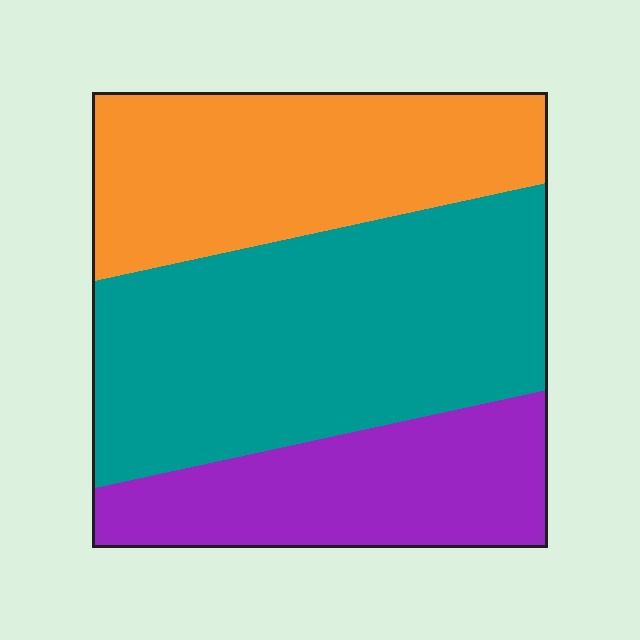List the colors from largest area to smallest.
From largest to smallest: teal, orange, purple.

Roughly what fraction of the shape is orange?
Orange takes up between a quarter and a half of the shape.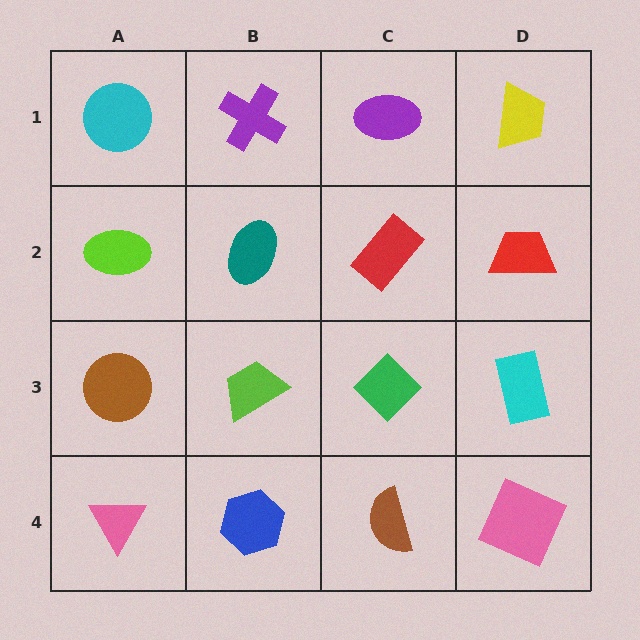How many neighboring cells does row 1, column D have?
2.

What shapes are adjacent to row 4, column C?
A green diamond (row 3, column C), a blue hexagon (row 4, column B), a pink square (row 4, column D).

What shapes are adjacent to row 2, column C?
A purple ellipse (row 1, column C), a green diamond (row 3, column C), a teal ellipse (row 2, column B), a red trapezoid (row 2, column D).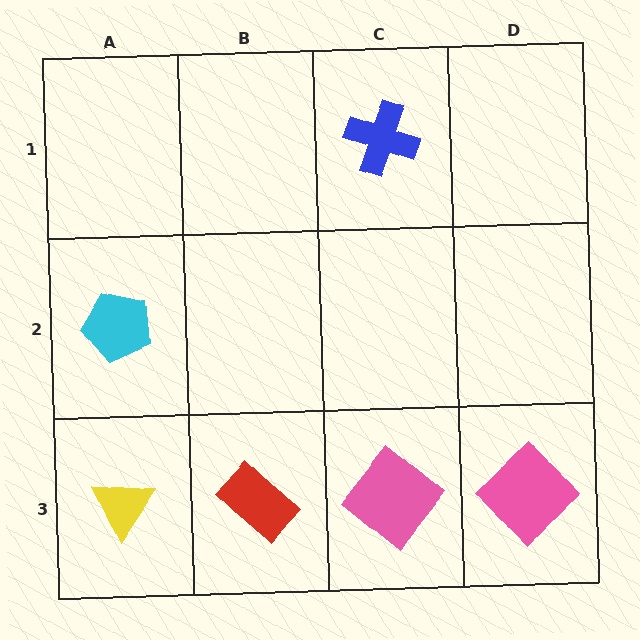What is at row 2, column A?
A cyan pentagon.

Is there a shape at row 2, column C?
No, that cell is empty.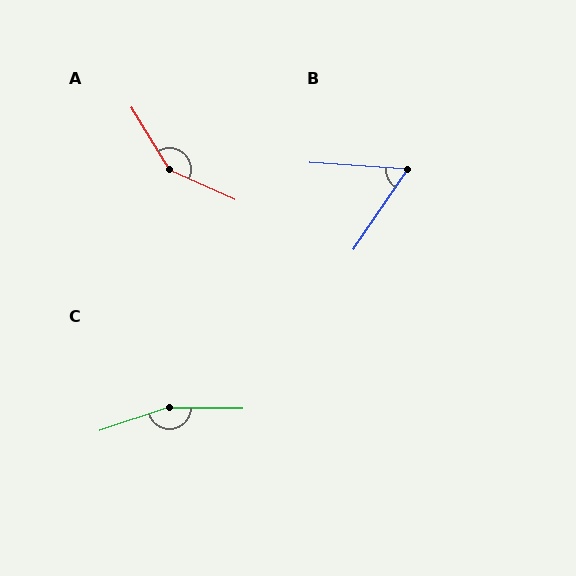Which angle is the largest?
C, at approximately 161 degrees.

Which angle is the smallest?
B, at approximately 59 degrees.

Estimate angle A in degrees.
Approximately 146 degrees.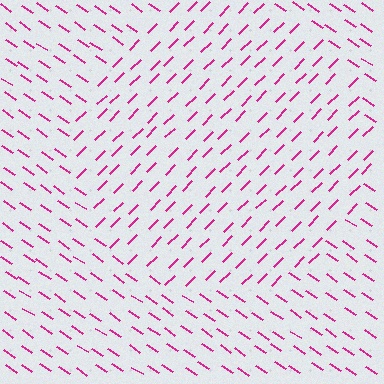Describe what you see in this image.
The image is filled with small magenta line segments. A circle region in the image has lines oriented differently from the surrounding lines, creating a visible texture boundary.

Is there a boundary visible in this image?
Yes, there is a texture boundary formed by a change in line orientation.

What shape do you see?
I see a circle.